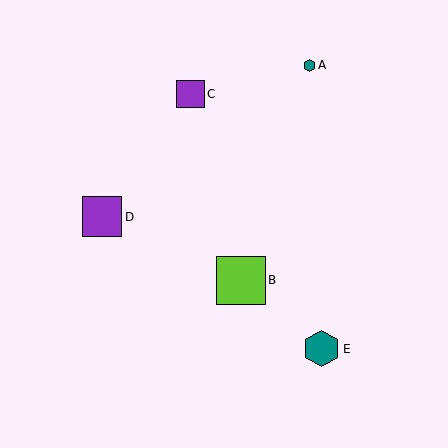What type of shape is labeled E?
Shape E is a teal hexagon.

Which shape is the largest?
The lime square (labeled B) is the largest.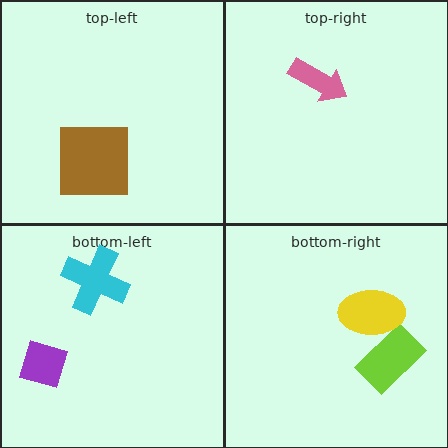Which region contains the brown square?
The top-left region.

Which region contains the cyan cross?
The bottom-left region.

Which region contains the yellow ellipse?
The bottom-right region.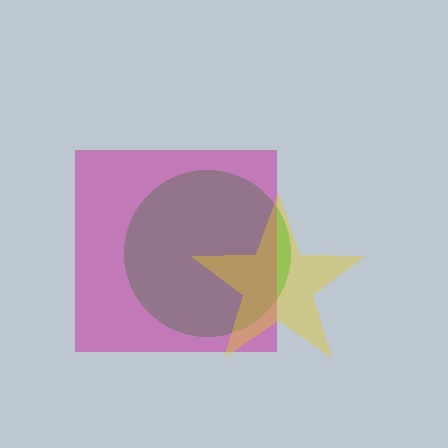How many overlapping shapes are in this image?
There are 3 overlapping shapes in the image.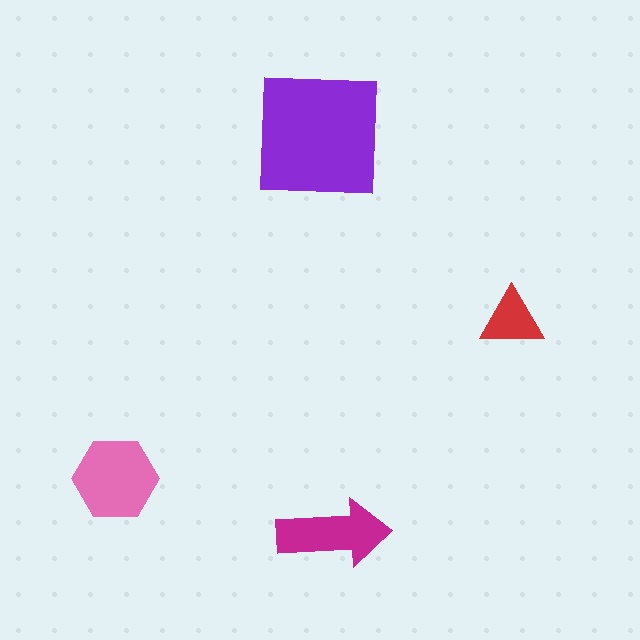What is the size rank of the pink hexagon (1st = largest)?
2nd.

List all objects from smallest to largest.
The red triangle, the magenta arrow, the pink hexagon, the purple square.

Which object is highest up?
The purple square is topmost.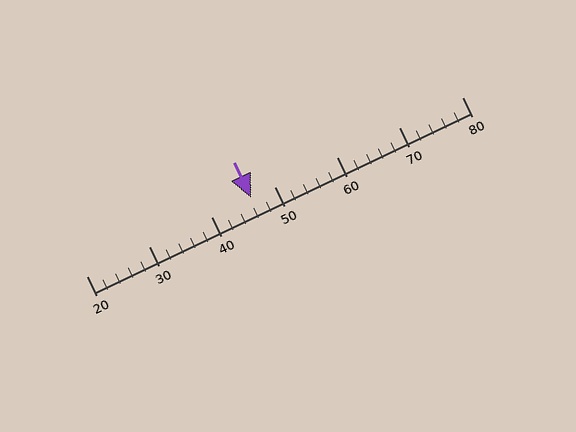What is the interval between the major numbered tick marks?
The major tick marks are spaced 10 units apart.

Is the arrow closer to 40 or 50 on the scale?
The arrow is closer to 50.